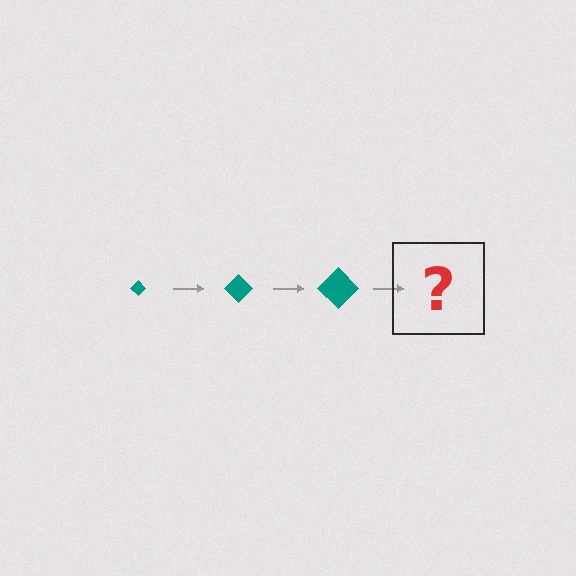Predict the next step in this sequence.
The next step is a teal diamond, larger than the previous one.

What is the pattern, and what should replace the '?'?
The pattern is that the diamond gets progressively larger each step. The '?' should be a teal diamond, larger than the previous one.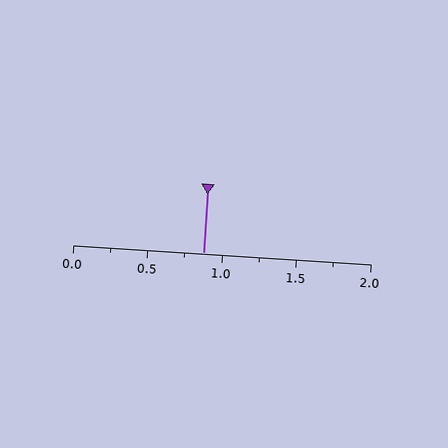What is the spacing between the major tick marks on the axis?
The major ticks are spaced 0.5 apart.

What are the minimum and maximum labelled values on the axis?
The axis runs from 0.0 to 2.0.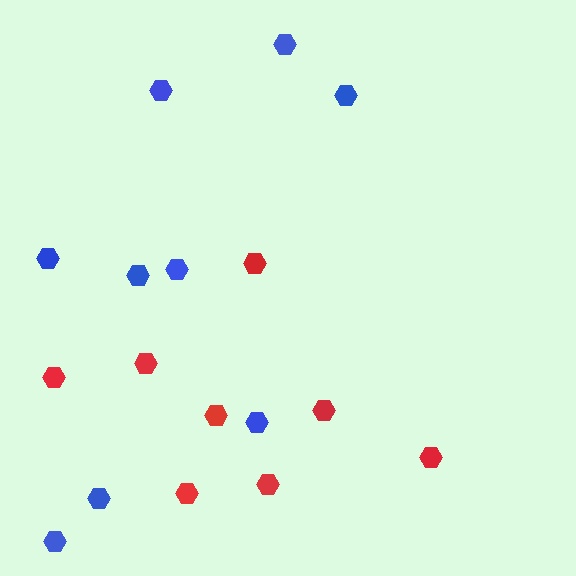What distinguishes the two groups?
There are 2 groups: one group of red hexagons (8) and one group of blue hexagons (9).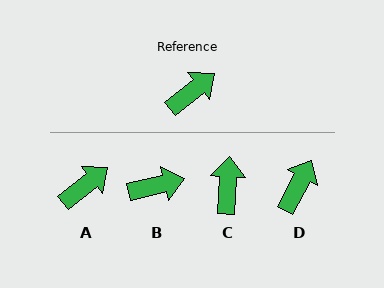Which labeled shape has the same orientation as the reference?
A.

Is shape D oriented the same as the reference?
No, it is off by about 24 degrees.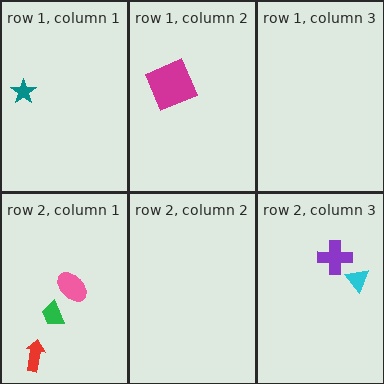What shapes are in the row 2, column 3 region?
The cyan triangle, the purple cross.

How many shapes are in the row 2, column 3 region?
2.